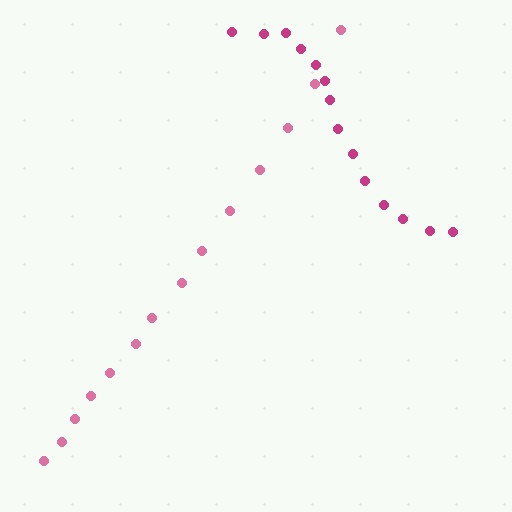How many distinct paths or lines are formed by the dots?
There are 2 distinct paths.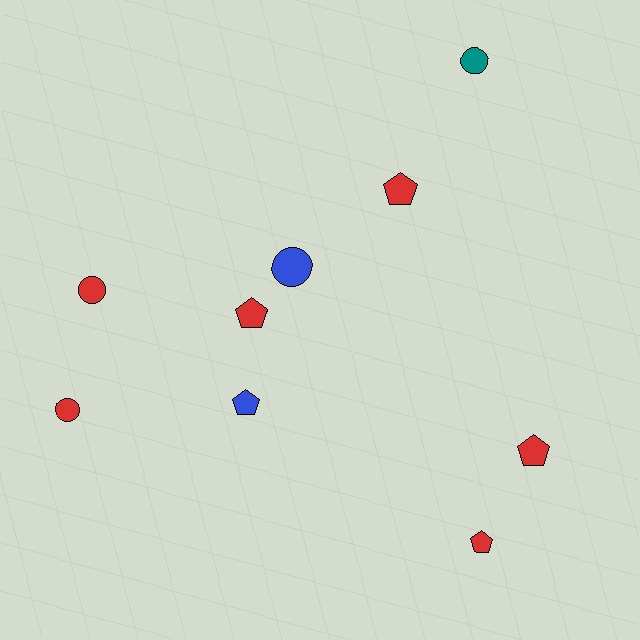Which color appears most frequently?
Red, with 6 objects.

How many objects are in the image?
There are 9 objects.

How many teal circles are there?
There is 1 teal circle.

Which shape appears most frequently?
Pentagon, with 5 objects.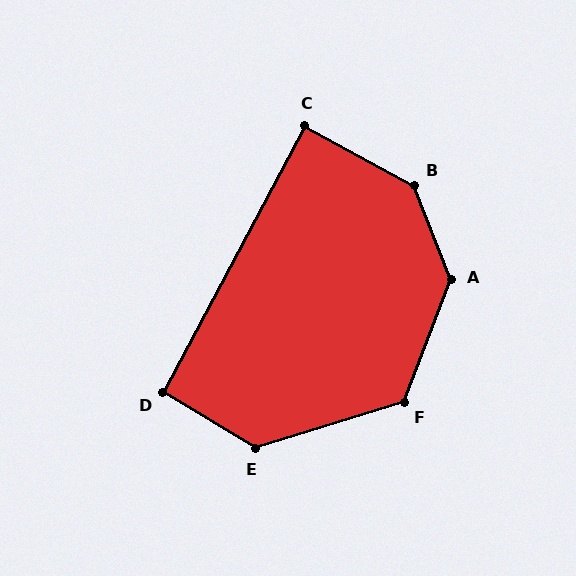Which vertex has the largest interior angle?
B, at approximately 140 degrees.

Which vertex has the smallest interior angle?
C, at approximately 90 degrees.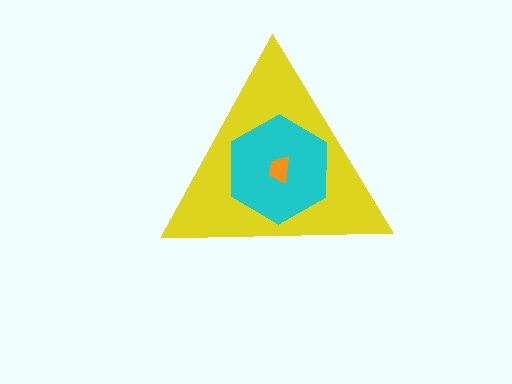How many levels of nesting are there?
3.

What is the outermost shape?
The yellow triangle.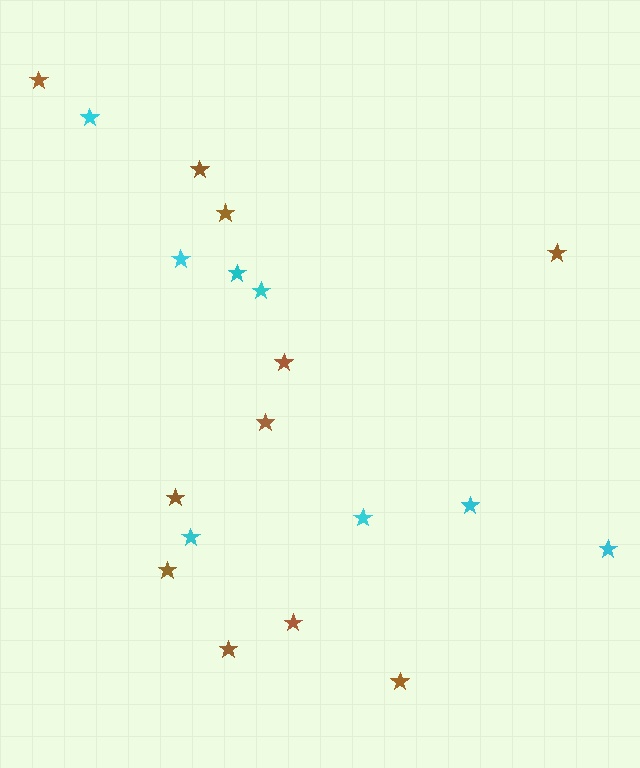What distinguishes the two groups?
There are 2 groups: one group of brown stars (11) and one group of cyan stars (8).